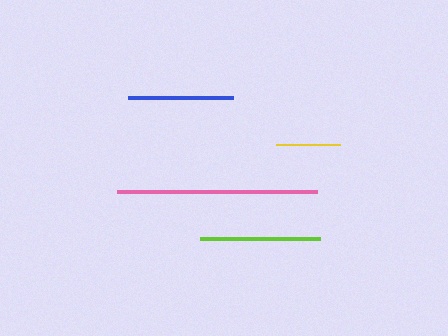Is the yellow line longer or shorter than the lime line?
The lime line is longer than the yellow line.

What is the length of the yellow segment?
The yellow segment is approximately 64 pixels long.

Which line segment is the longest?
The pink line is the longest at approximately 200 pixels.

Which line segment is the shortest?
The yellow line is the shortest at approximately 64 pixels.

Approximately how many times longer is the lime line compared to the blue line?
The lime line is approximately 1.1 times the length of the blue line.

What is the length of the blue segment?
The blue segment is approximately 105 pixels long.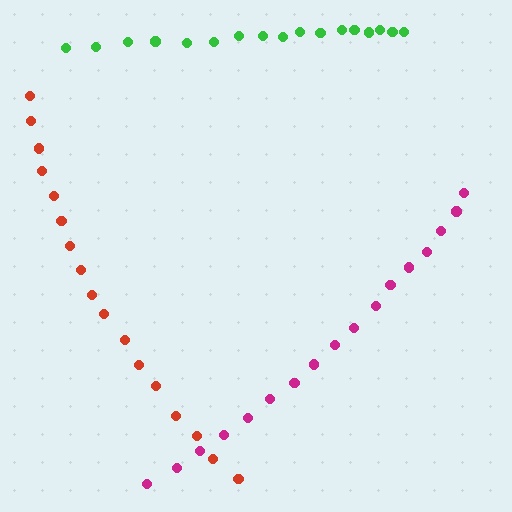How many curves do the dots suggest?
There are 3 distinct paths.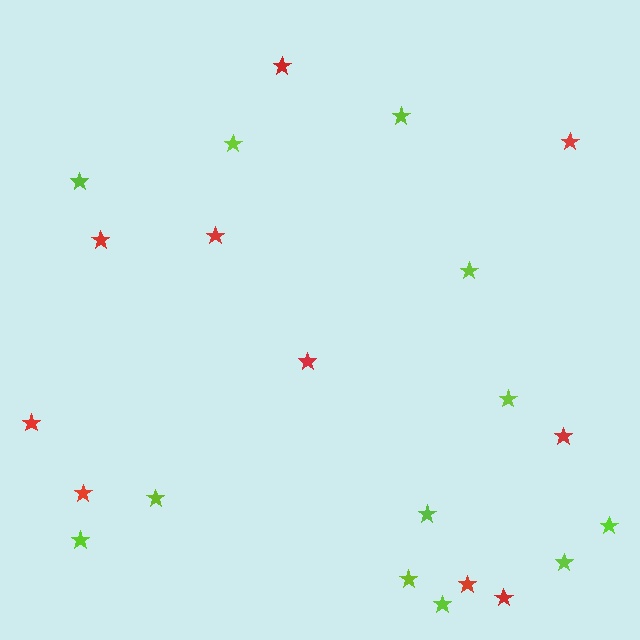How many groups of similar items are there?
There are 2 groups: one group of red stars (10) and one group of lime stars (12).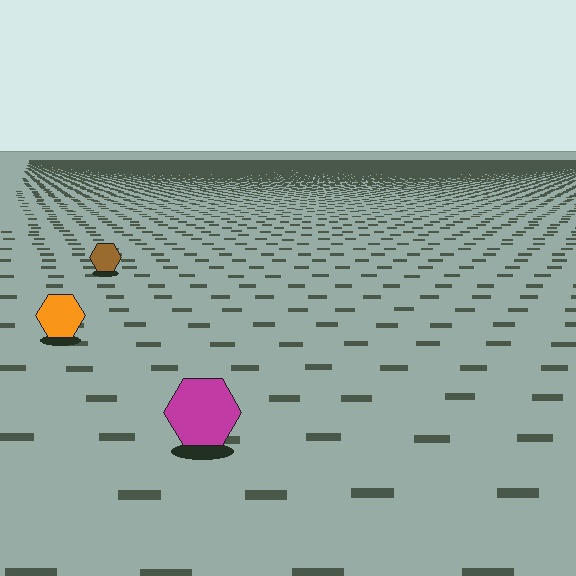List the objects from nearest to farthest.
From nearest to farthest: the magenta hexagon, the orange hexagon, the brown hexagon.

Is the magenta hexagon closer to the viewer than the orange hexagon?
Yes. The magenta hexagon is closer — you can tell from the texture gradient: the ground texture is coarser near it.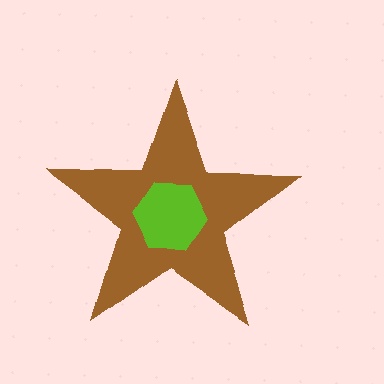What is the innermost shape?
The lime hexagon.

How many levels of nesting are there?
2.